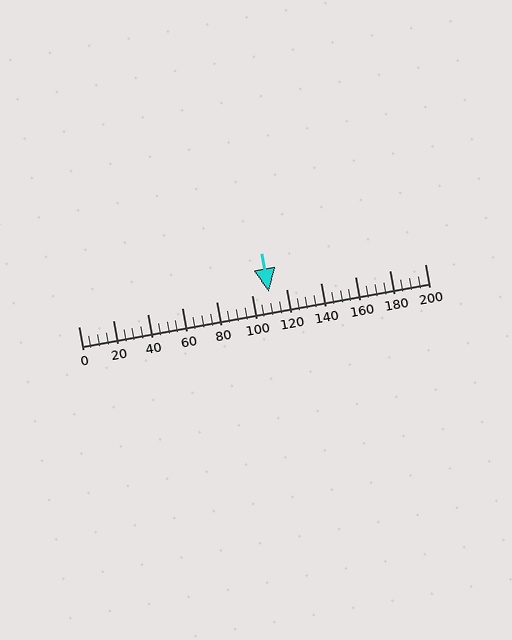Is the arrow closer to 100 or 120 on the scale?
The arrow is closer to 100.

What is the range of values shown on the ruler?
The ruler shows values from 0 to 200.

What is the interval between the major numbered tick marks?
The major tick marks are spaced 20 units apart.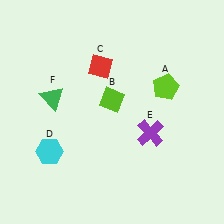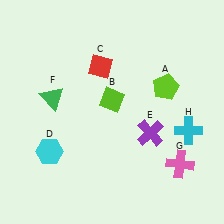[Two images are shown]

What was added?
A pink cross (G), a cyan cross (H) were added in Image 2.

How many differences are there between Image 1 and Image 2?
There are 2 differences between the two images.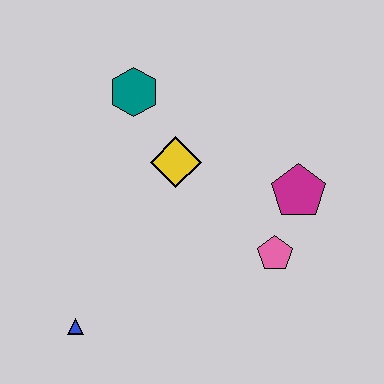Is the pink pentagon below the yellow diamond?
Yes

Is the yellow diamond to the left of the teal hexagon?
No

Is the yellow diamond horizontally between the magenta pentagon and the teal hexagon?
Yes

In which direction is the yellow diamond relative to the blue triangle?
The yellow diamond is above the blue triangle.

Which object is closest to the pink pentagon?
The magenta pentagon is closest to the pink pentagon.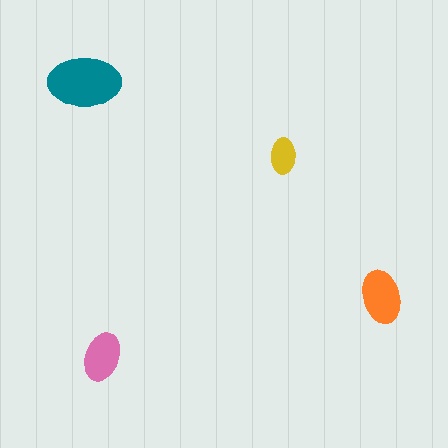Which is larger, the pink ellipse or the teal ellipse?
The teal one.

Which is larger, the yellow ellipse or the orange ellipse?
The orange one.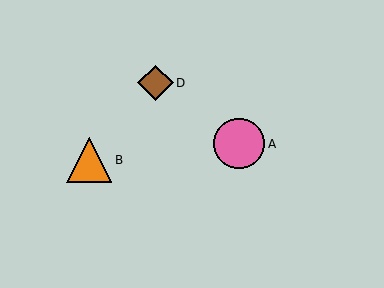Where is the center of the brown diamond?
The center of the brown diamond is at (155, 83).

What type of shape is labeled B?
Shape B is an orange triangle.